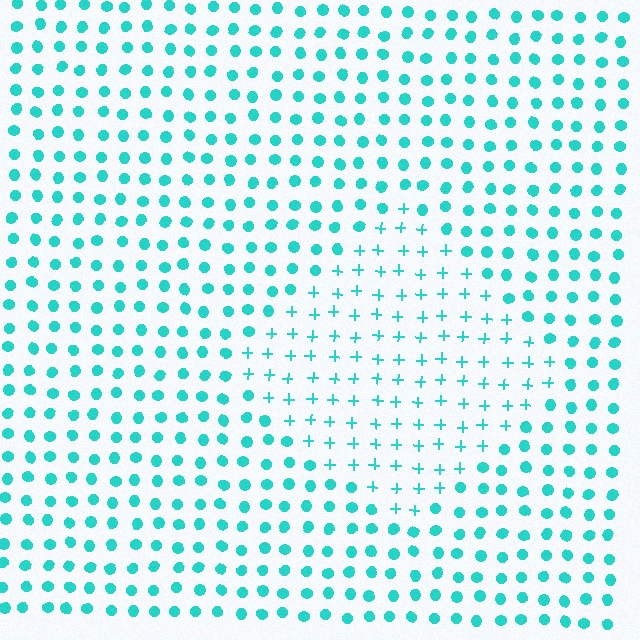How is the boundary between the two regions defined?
The boundary is defined by a change in element shape: plus signs inside vs. circles outside. All elements share the same color and spacing.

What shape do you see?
I see a diamond.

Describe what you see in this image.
The image is filled with small cyan elements arranged in a uniform grid. A diamond-shaped region contains plus signs, while the surrounding area contains circles. The boundary is defined purely by the change in element shape.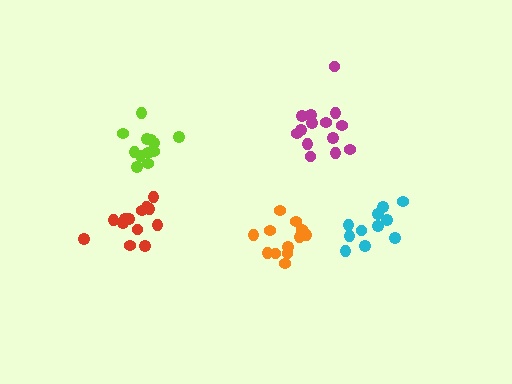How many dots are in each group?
Group 1: 12 dots, Group 2: 14 dots, Group 3: 11 dots, Group 4: 13 dots, Group 5: 13 dots (63 total).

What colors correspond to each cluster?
The clusters are colored: lime, magenta, cyan, red, orange.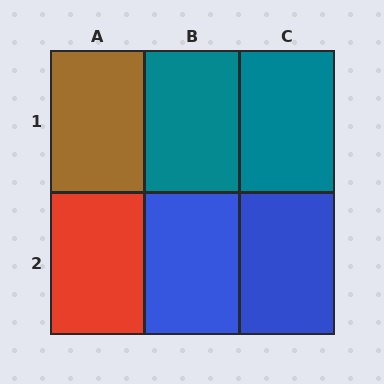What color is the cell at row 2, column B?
Blue.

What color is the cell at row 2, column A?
Red.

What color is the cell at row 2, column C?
Blue.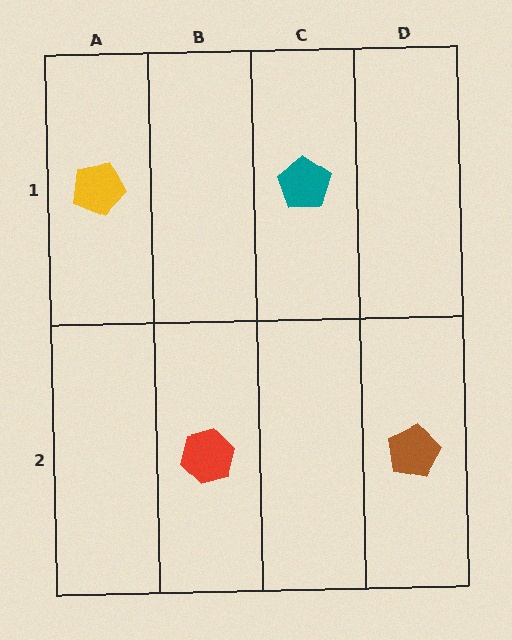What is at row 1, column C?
A teal pentagon.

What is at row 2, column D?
A brown pentagon.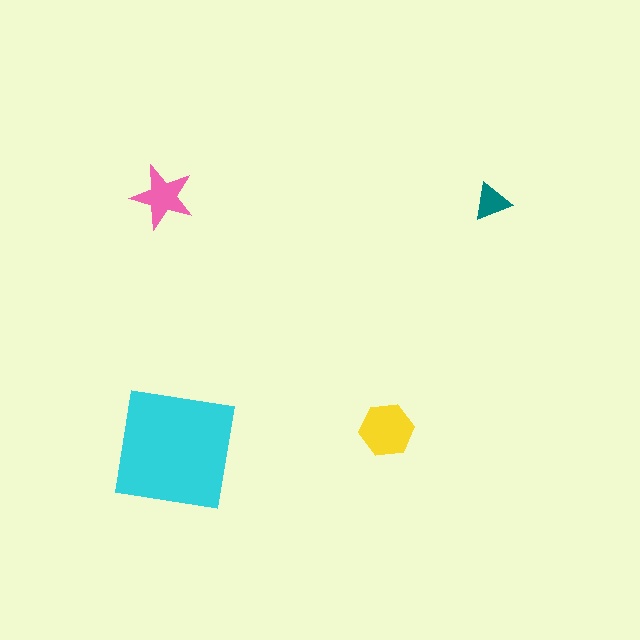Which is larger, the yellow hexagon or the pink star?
The yellow hexagon.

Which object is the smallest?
The teal triangle.